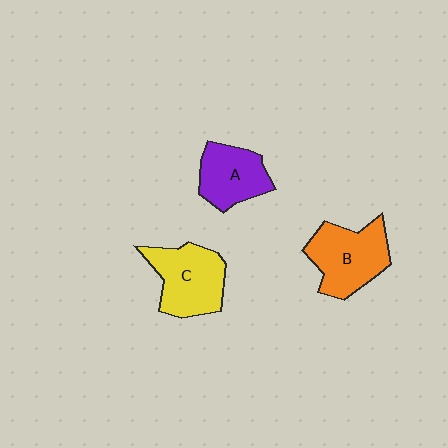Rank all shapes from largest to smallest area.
From largest to smallest: B (orange), C (yellow), A (purple).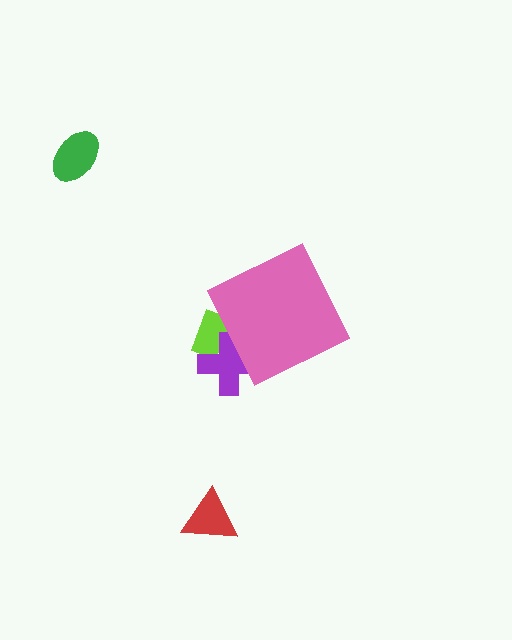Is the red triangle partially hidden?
No, the red triangle is fully visible.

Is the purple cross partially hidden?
Yes, the purple cross is partially hidden behind the pink diamond.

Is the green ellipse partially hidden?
No, the green ellipse is fully visible.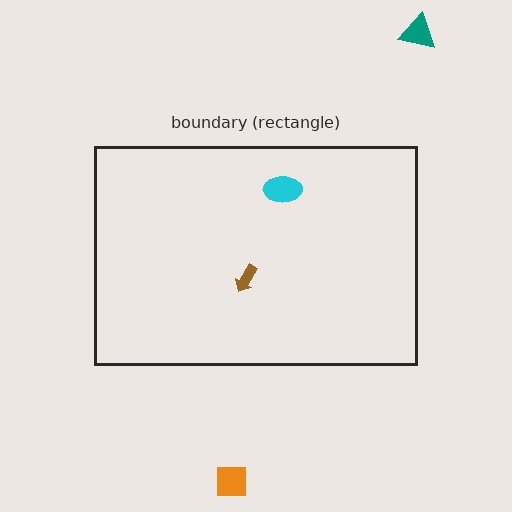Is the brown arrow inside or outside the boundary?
Inside.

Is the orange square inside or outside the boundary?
Outside.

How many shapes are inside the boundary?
2 inside, 2 outside.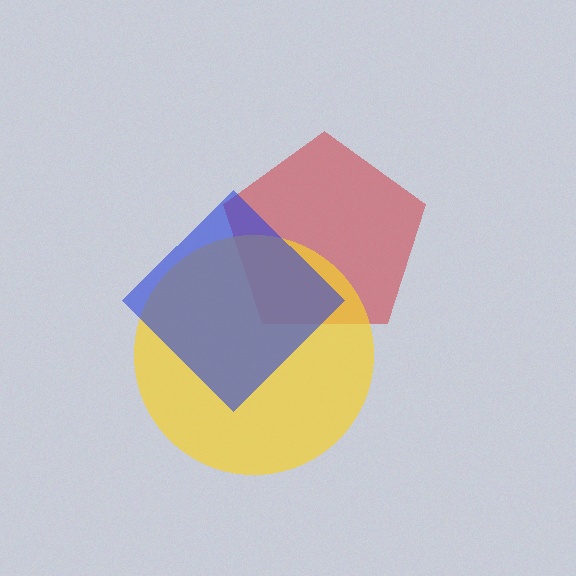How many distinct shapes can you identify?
There are 3 distinct shapes: a red pentagon, a yellow circle, a blue diamond.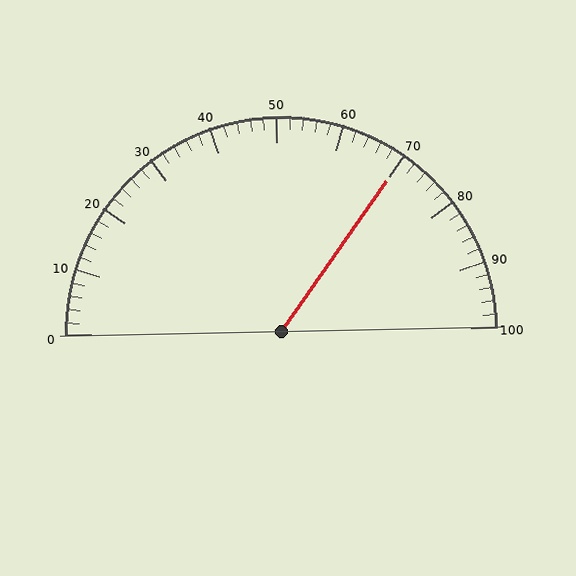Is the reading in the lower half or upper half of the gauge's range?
The reading is in the upper half of the range (0 to 100).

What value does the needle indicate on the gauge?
The needle indicates approximately 70.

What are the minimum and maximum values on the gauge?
The gauge ranges from 0 to 100.